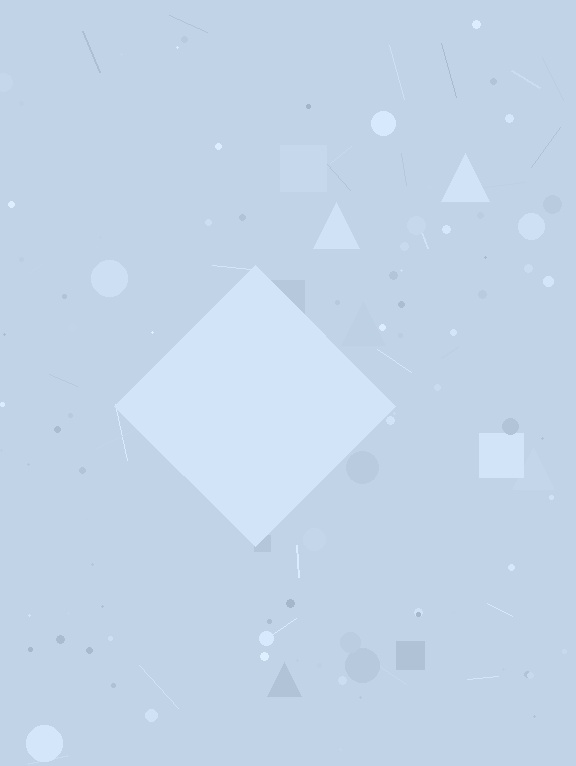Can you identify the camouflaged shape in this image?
The camouflaged shape is a diamond.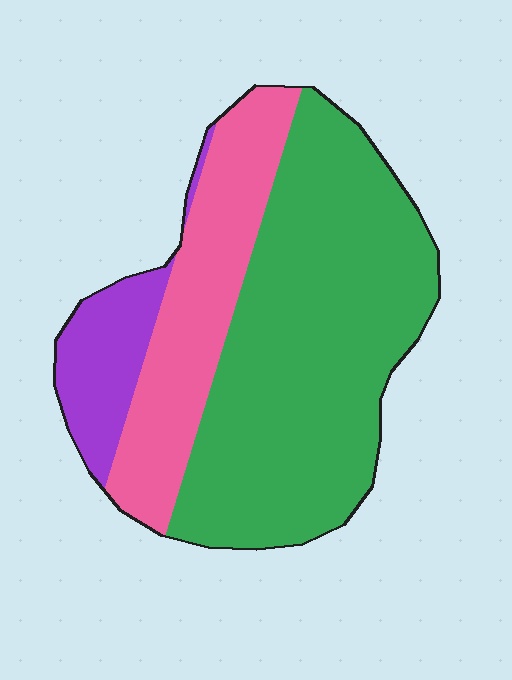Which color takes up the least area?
Purple, at roughly 15%.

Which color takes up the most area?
Green, at roughly 60%.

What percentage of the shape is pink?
Pink covers about 25% of the shape.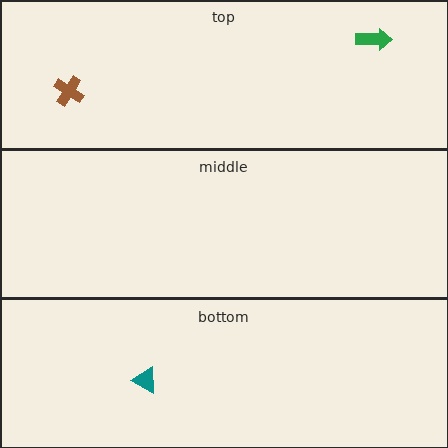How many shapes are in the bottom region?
1.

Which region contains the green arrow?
The top region.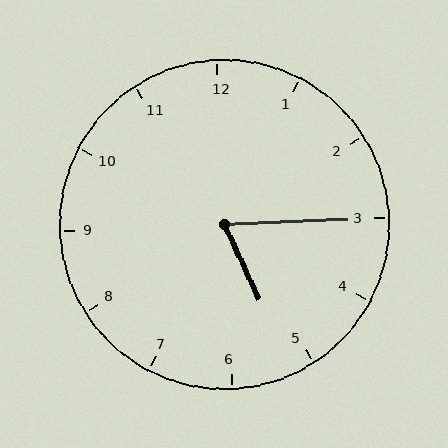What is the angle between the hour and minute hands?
Approximately 68 degrees.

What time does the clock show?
5:15.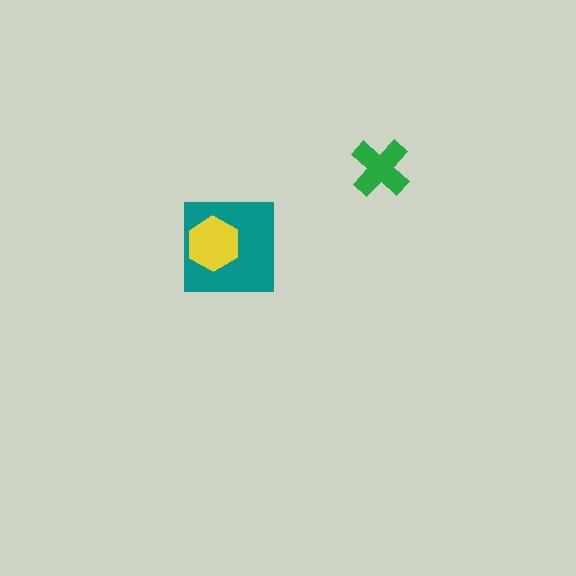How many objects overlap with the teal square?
1 object overlaps with the teal square.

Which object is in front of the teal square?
The yellow hexagon is in front of the teal square.